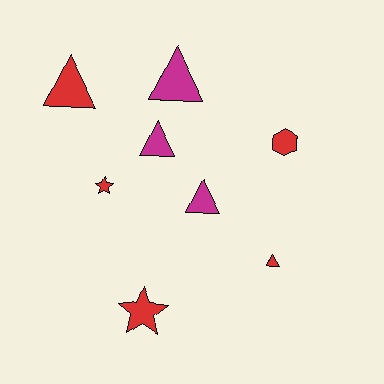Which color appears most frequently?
Red, with 5 objects.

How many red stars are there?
There are 2 red stars.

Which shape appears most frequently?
Triangle, with 5 objects.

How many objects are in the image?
There are 8 objects.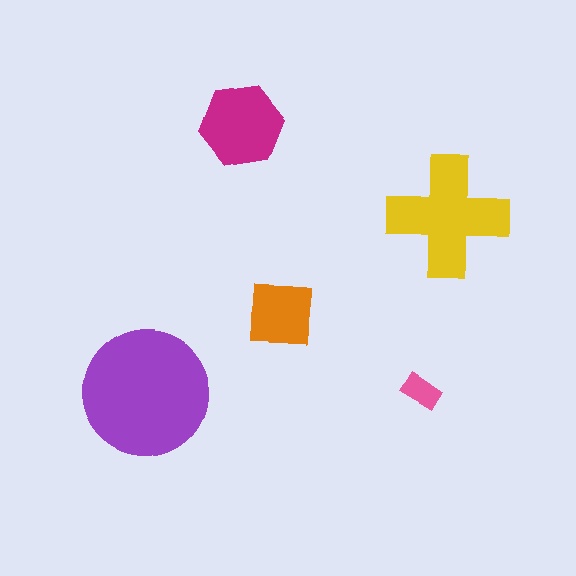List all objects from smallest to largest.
The pink rectangle, the orange square, the magenta hexagon, the yellow cross, the purple circle.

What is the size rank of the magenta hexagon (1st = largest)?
3rd.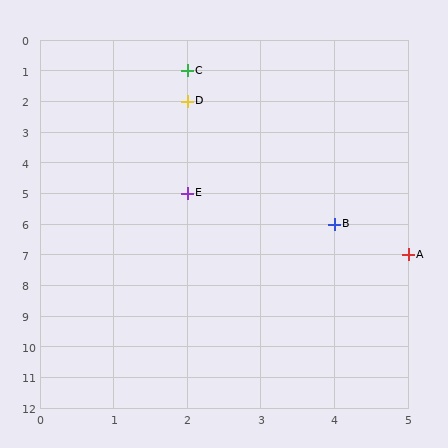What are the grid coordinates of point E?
Point E is at grid coordinates (2, 5).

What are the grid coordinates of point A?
Point A is at grid coordinates (5, 7).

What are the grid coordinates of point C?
Point C is at grid coordinates (2, 1).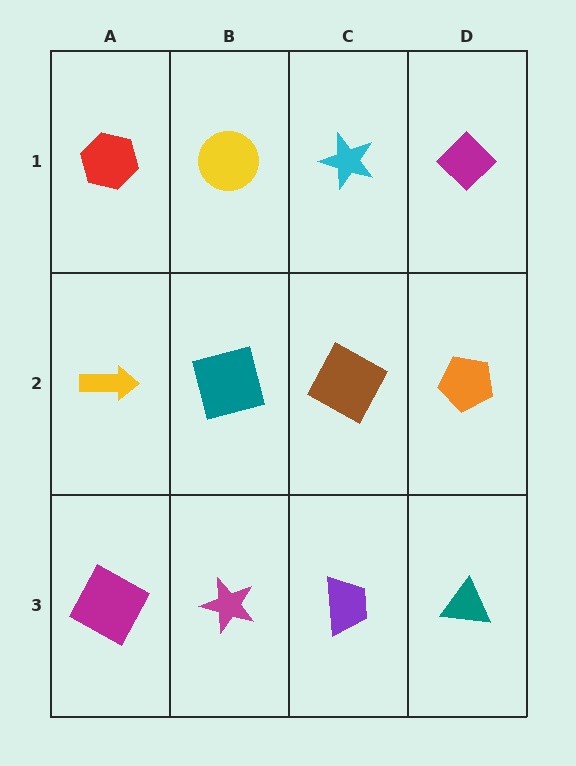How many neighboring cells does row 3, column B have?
3.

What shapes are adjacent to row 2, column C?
A cyan star (row 1, column C), a purple trapezoid (row 3, column C), a teal square (row 2, column B), an orange pentagon (row 2, column D).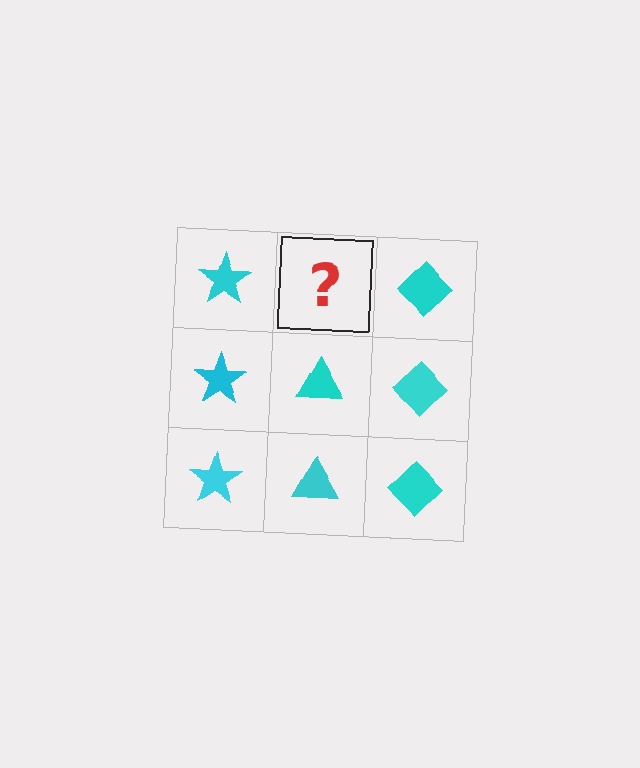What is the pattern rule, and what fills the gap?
The rule is that each column has a consistent shape. The gap should be filled with a cyan triangle.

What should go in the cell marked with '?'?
The missing cell should contain a cyan triangle.